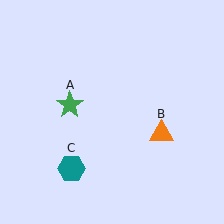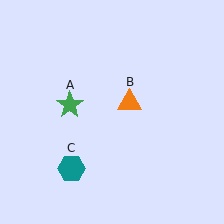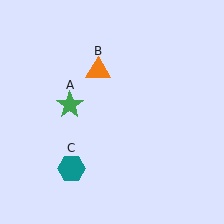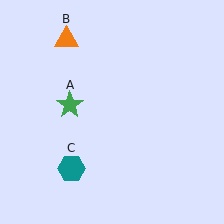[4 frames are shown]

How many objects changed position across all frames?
1 object changed position: orange triangle (object B).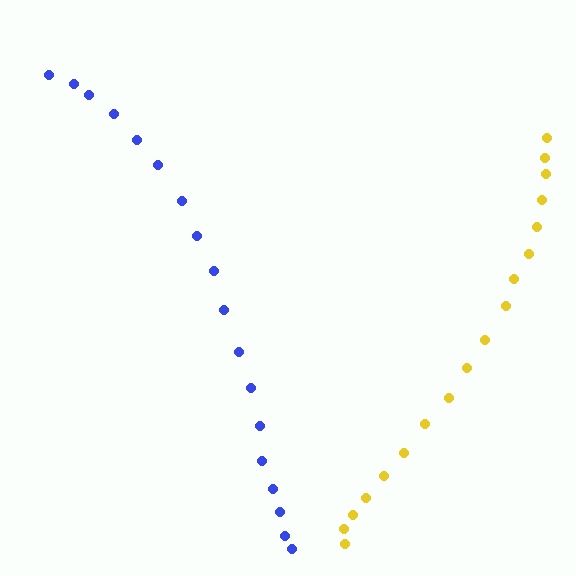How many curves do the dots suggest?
There are 2 distinct paths.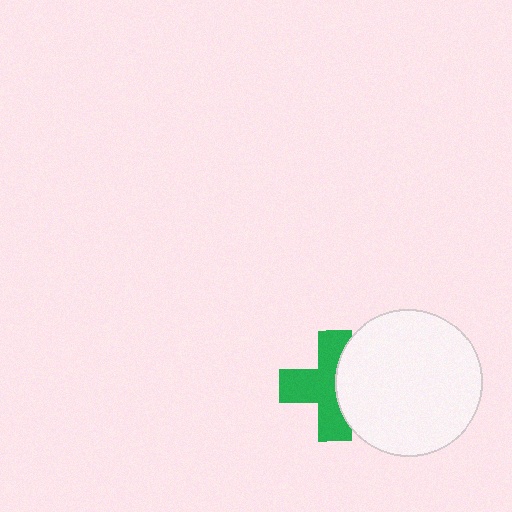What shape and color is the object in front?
The object in front is a white circle.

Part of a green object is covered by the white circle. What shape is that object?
It is a cross.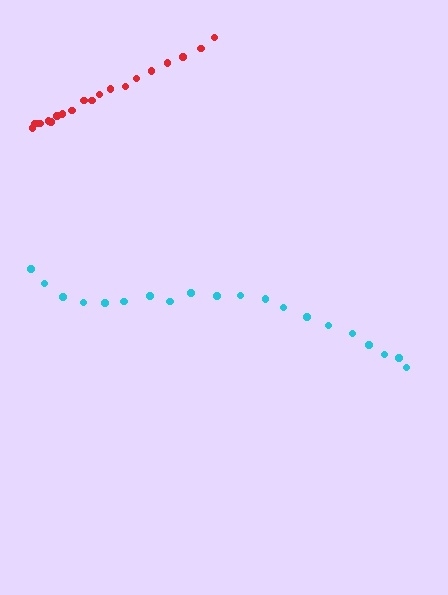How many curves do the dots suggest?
There are 2 distinct paths.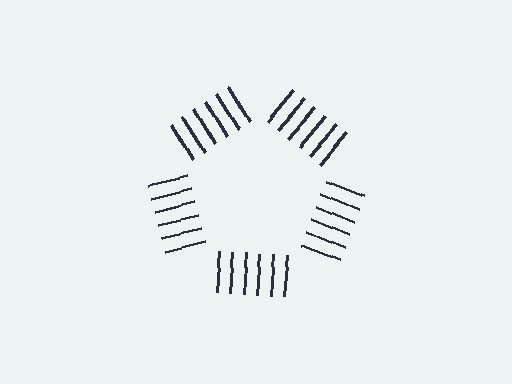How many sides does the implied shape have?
5 sides — the line-ends trace a pentagon.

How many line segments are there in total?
30 — 6 along each of the 5 edges.